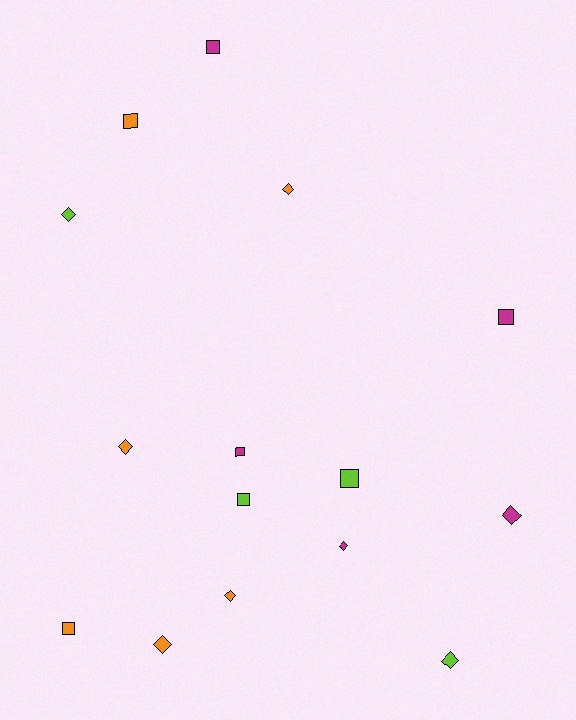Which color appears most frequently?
Orange, with 6 objects.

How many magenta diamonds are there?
There are 2 magenta diamonds.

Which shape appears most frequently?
Diamond, with 8 objects.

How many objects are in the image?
There are 15 objects.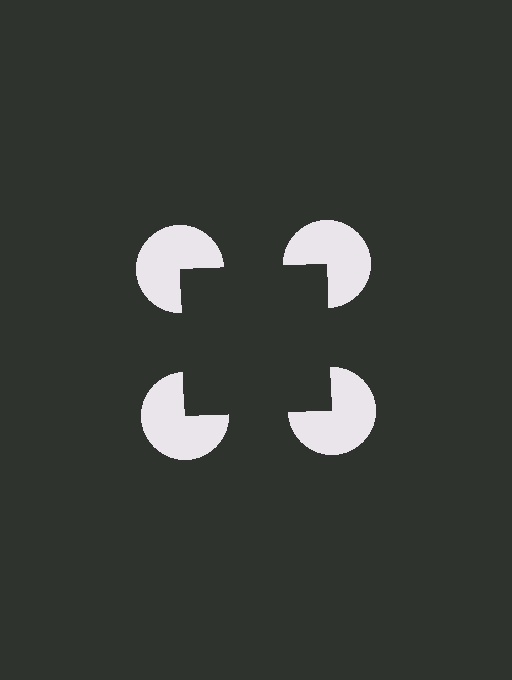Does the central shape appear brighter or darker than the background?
It typically appears slightly darker than the background, even though no actual brightness change is drawn.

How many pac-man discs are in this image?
There are 4 — one at each vertex of the illusory square.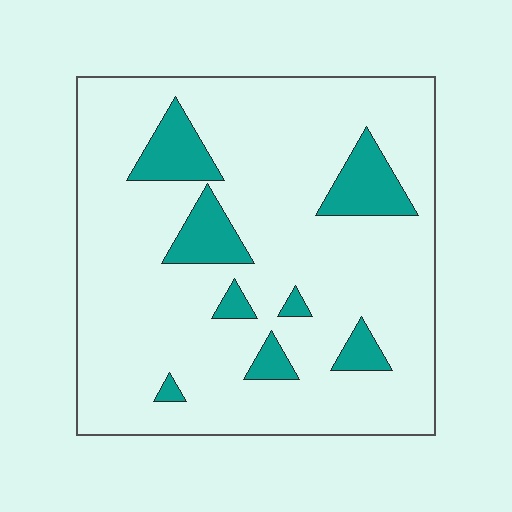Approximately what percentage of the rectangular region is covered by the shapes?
Approximately 15%.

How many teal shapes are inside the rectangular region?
8.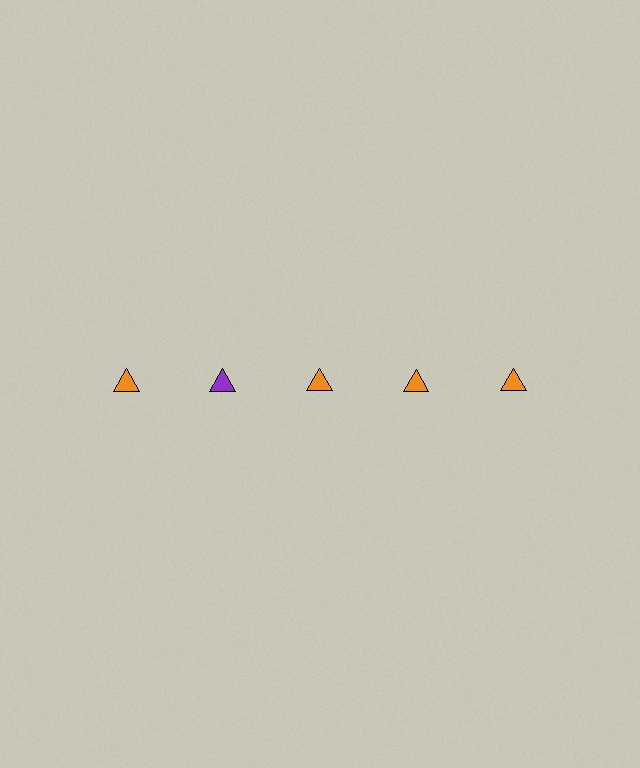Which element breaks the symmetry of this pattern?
The purple triangle in the top row, second from left column breaks the symmetry. All other shapes are orange triangles.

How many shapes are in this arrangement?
There are 5 shapes arranged in a grid pattern.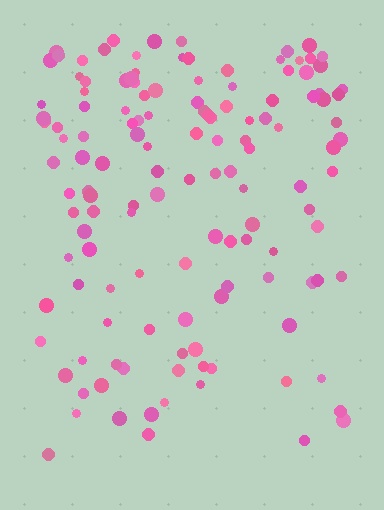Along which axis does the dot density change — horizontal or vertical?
Vertical.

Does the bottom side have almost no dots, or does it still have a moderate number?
Still a moderate number, just noticeably fewer than the top.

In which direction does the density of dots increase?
From bottom to top, with the top side densest.